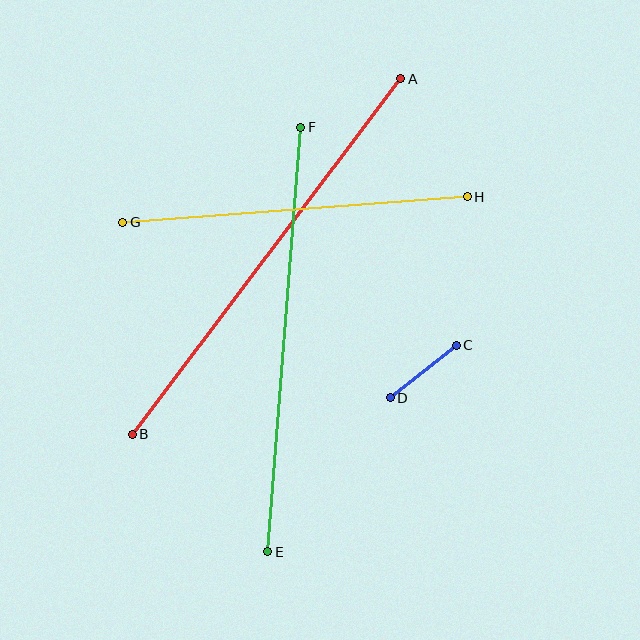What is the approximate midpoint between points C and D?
The midpoint is at approximately (423, 371) pixels.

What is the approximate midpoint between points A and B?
The midpoint is at approximately (267, 257) pixels.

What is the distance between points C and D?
The distance is approximately 84 pixels.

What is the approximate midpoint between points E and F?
The midpoint is at approximately (284, 340) pixels.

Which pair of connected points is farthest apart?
Points A and B are farthest apart.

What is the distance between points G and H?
The distance is approximately 345 pixels.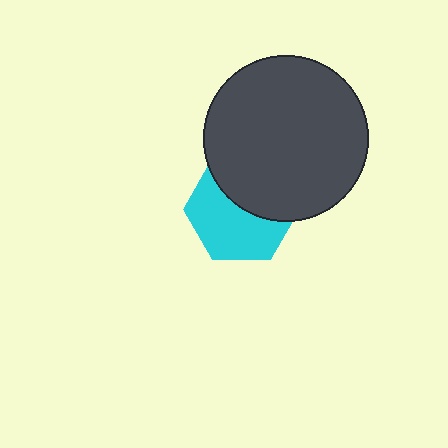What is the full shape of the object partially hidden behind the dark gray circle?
The partially hidden object is a cyan hexagon.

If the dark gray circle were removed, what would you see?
You would see the complete cyan hexagon.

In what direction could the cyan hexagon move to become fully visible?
The cyan hexagon could move down. That would shift it out from behind the dark gray circle entirely.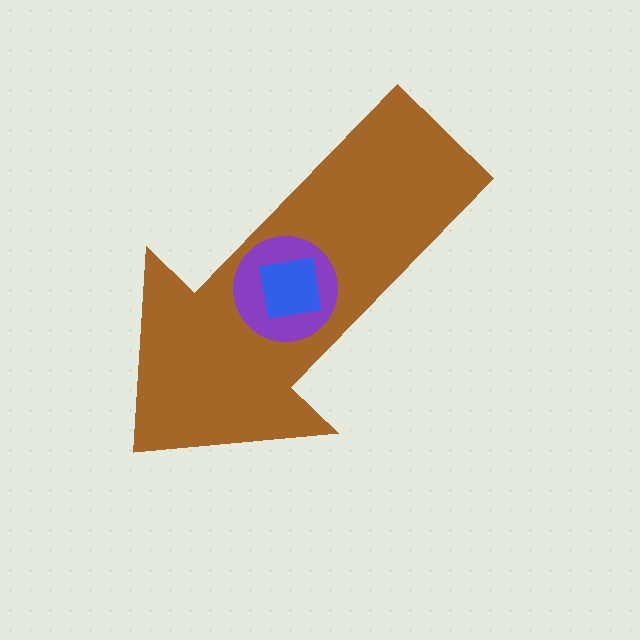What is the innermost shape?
The blue square.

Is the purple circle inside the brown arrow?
Yes.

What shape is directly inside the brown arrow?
The purple circle.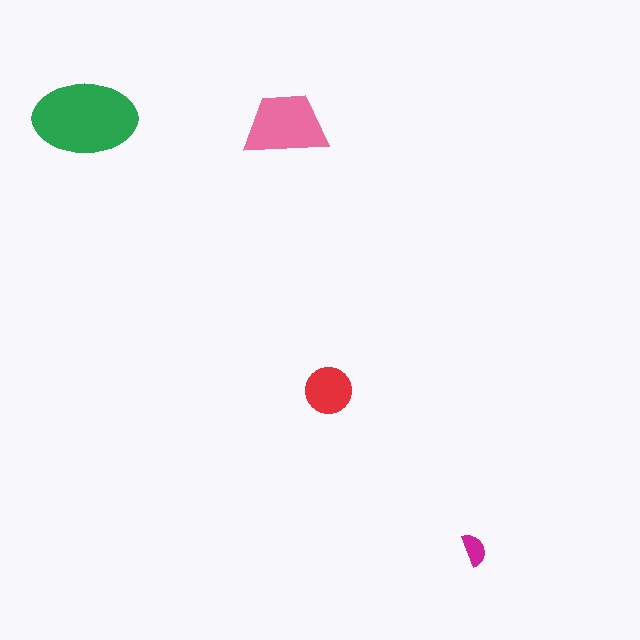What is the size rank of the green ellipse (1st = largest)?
1st.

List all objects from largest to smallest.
The green ellipse, the pink trapezoid, the red circle, the magenta semicircle.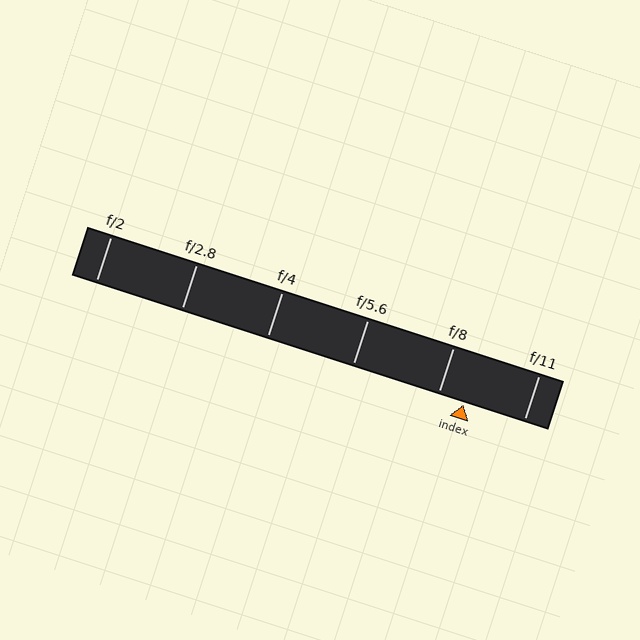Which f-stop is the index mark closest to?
The index mark is closest to f/8.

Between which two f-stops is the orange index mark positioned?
The index mark is between f/8 and f/11.